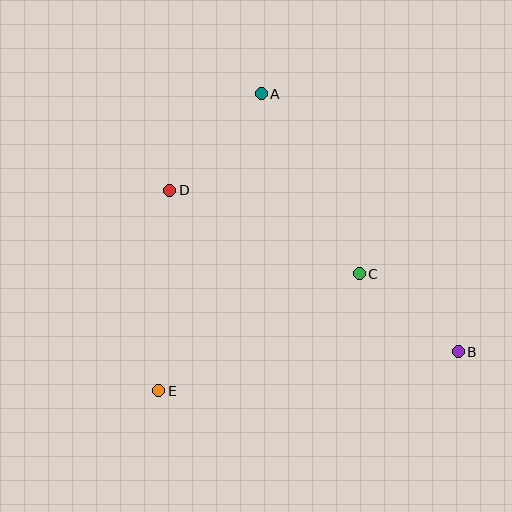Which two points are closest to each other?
Points B and C are closest to each other.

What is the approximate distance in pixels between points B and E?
The distance between B and E is approximately 302 pixels.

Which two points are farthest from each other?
Points B and D are farthest from each other.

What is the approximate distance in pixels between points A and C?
The distance between A and C is approximately 205 pixels.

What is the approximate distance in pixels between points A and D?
The distance between A and D is approximately 133 pixels.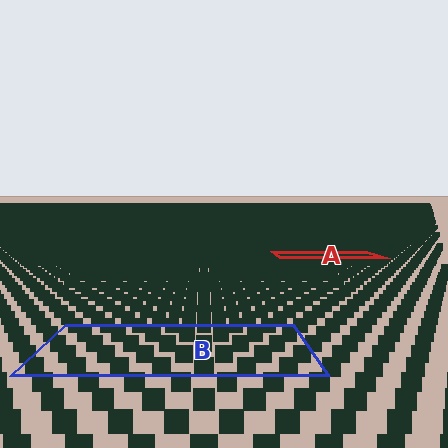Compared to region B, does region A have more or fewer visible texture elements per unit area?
Region A has more texture elements per unit area — they are packed more densely because it is farther away.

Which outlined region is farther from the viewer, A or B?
Region A is farther from the viewer — the texture elements inside it appear smaller and more densely packed.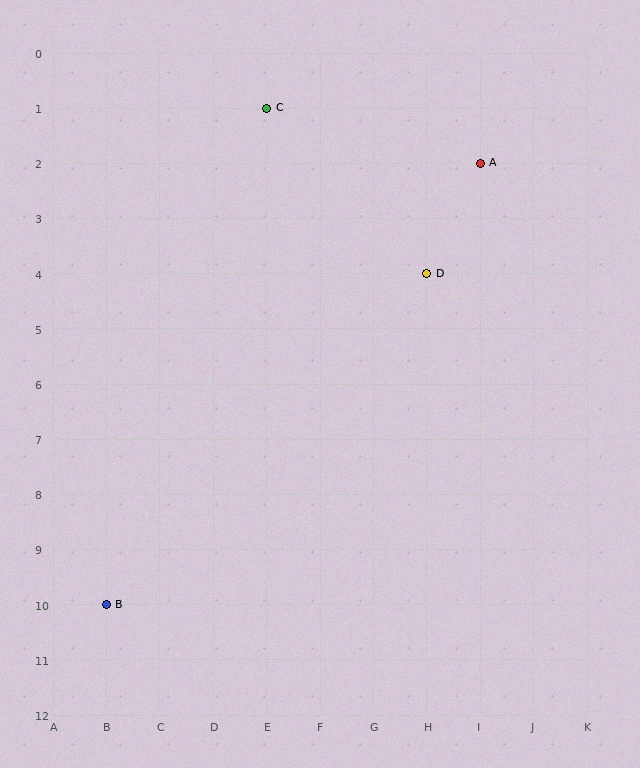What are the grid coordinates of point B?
Point B is at grid coordinates (B, 10).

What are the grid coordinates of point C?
Point C is at grid coordinates (E, 1).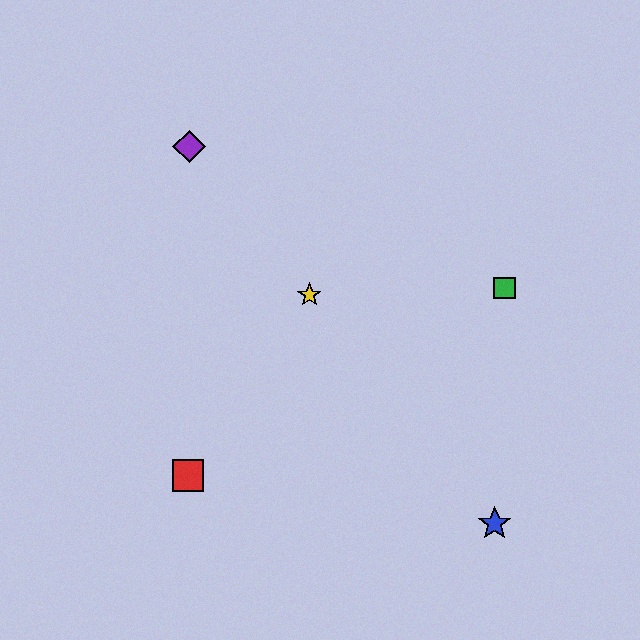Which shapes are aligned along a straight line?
The blue star, the yellow star, the purple diamond are aligned along a straight line.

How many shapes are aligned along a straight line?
3 shapes (the blue star, the yellow star, the purple diamond) are aligned along a straight line.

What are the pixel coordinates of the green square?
The green square is at (504, 288).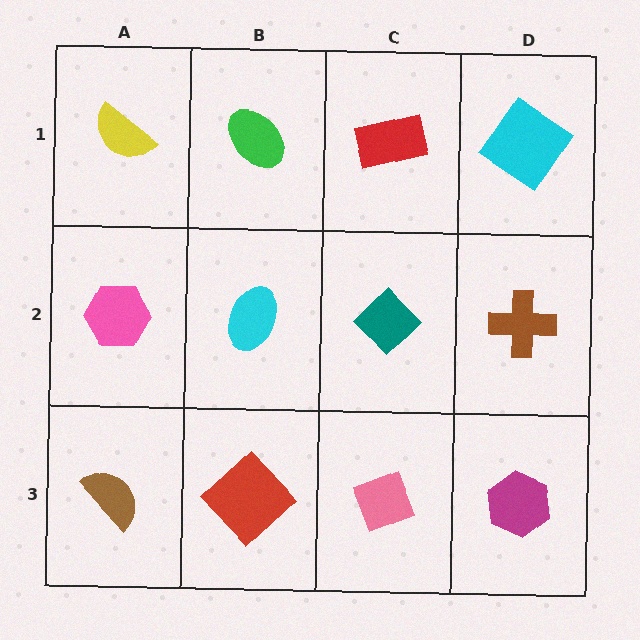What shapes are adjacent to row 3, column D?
A brown cross (row 2, column D), a pink diamond (row 3, column C).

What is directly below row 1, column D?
A brown cross.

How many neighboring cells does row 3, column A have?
2.